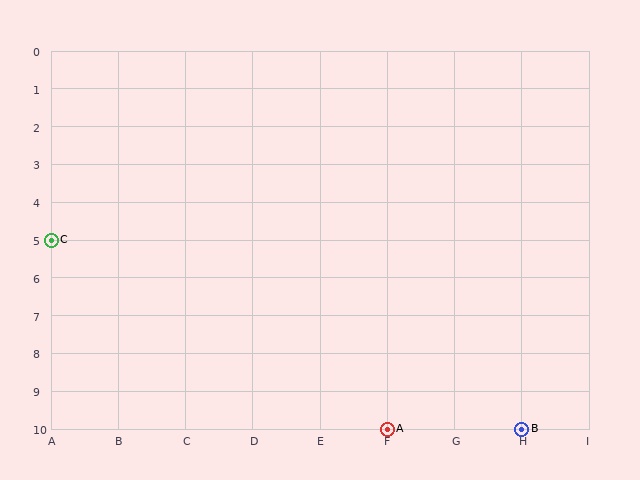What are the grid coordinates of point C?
Point C is at grid coordinates (A, 5).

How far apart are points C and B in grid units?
Points C and B are 7 columns and 5 rows apart (about 8.6 grid units diagonally).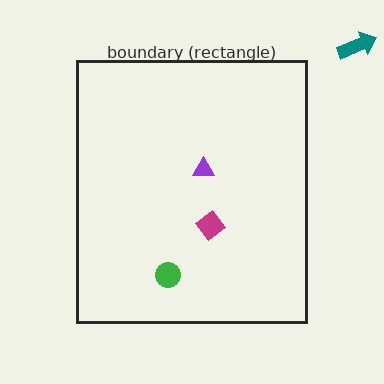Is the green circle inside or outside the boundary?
Inside.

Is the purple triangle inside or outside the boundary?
Inside.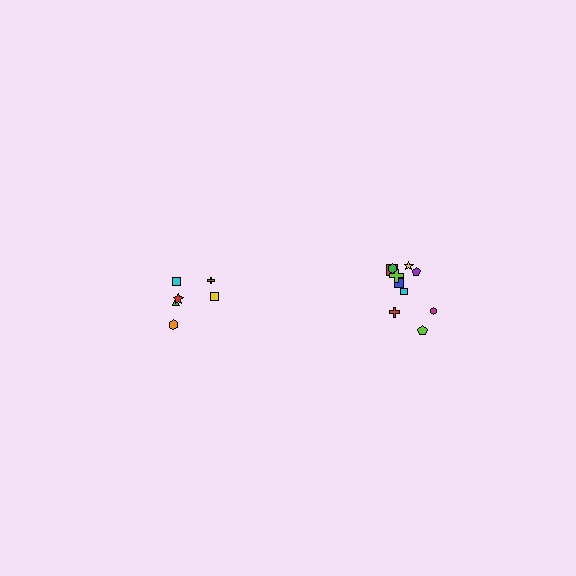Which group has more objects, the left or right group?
The right group.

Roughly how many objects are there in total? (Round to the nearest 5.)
Roughly 15 objects in total.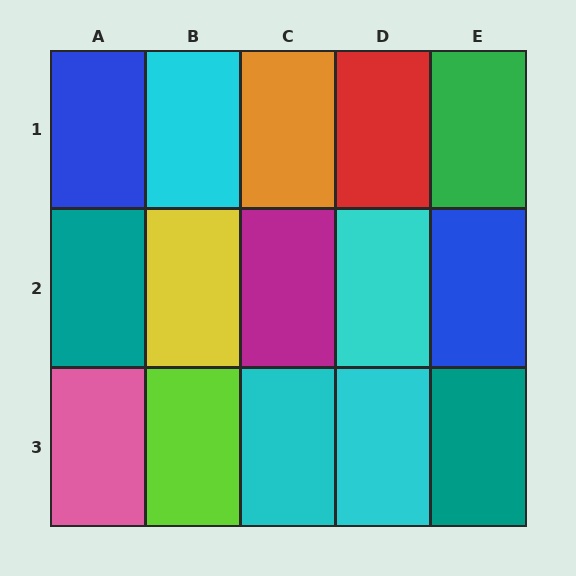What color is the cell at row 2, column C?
Magenta.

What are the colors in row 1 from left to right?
Blue, cyan, orange, red, green.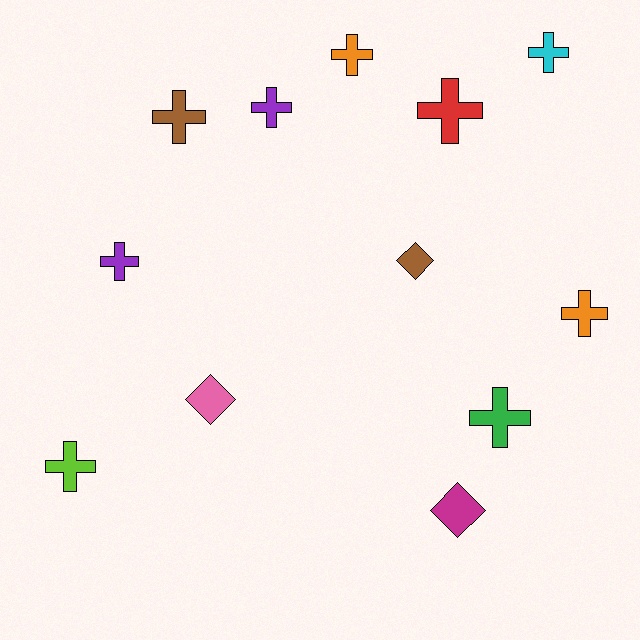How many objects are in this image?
There are 12 objects.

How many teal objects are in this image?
There are no teal objects.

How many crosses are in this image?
There are 9 crosses.